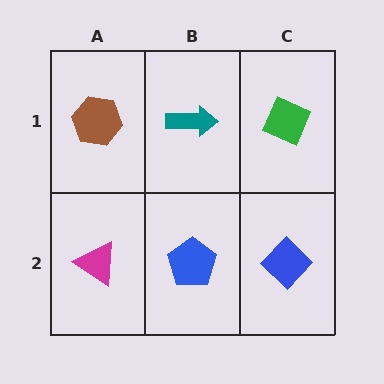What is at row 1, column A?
A brown hexagon.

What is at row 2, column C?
A blue diamond.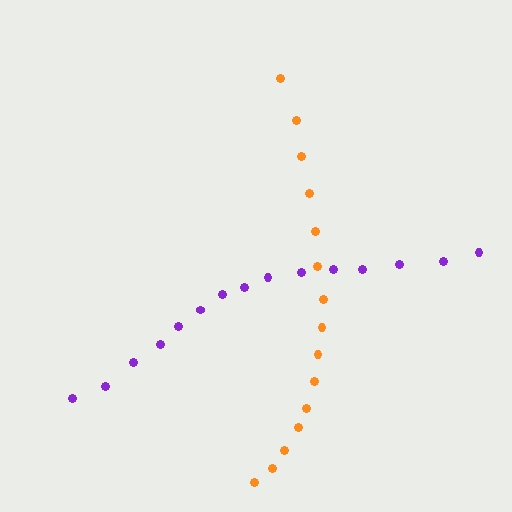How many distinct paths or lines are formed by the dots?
There are 2 distinct paths.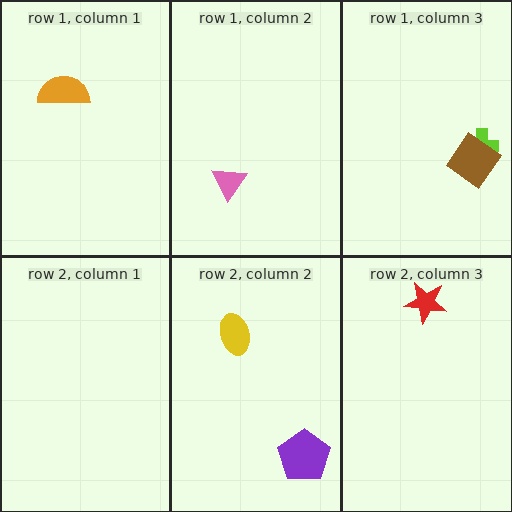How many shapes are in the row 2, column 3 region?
1.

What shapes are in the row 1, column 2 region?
The pink triangle.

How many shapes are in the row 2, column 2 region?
2.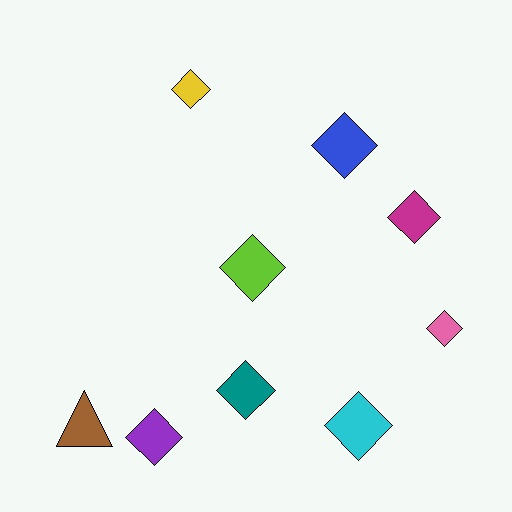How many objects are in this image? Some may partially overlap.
There are 9 objects.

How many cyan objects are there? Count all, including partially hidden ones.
There is 1 cyan object.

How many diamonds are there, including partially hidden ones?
There are 8 diamonds.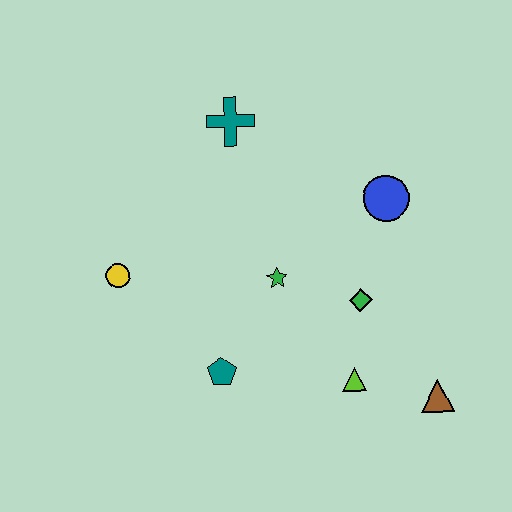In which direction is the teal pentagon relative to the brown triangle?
The teal pentagon is to the left of the brown triangle.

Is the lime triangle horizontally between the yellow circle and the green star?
No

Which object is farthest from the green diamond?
The yellow circle is farthest from the green diamond.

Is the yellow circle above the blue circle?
No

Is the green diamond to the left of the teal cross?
No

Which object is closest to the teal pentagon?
The green star is closest to the teal pentagon.